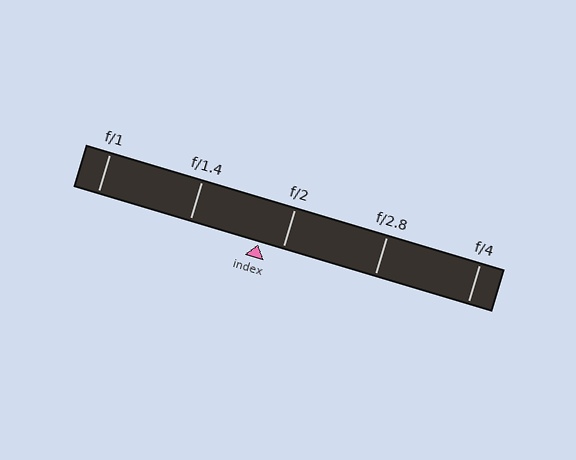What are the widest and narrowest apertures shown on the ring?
The widest aperture shown is f/1 and the narrowest is f/4.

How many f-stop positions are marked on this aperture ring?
There are 5 f-stop positions marked.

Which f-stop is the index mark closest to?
The index mark is closest to f/2.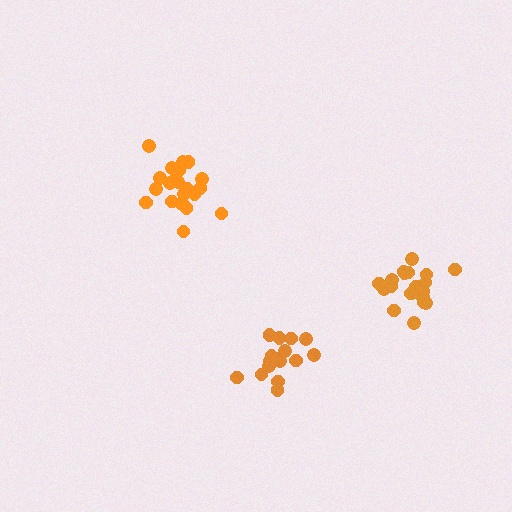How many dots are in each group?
Group 1: 16 dots, Group 2: 21 dots, Group 3: 21 dots (58 total).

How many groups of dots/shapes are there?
There are 3 groups.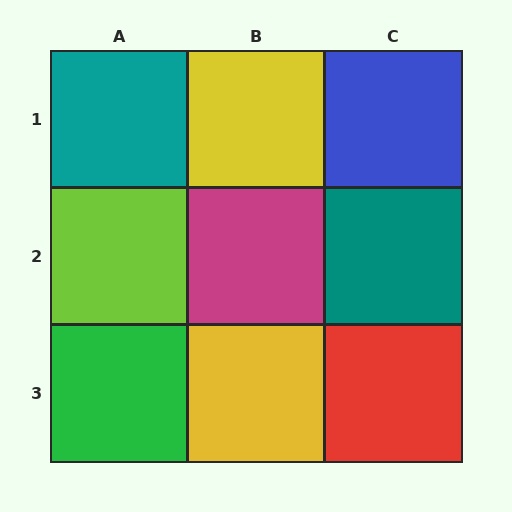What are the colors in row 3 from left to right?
Green, yellow, red.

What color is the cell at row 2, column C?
Teal.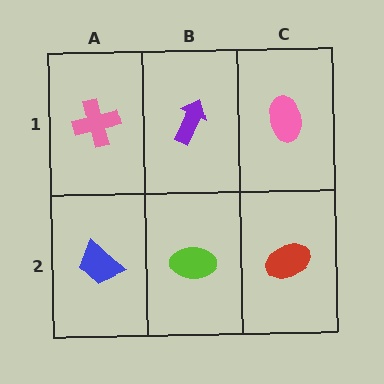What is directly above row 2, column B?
A purple arrow.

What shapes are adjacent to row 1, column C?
A red ellipse (row 2, column C), a purple arrow (row 1, column B).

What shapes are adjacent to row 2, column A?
A pink cross (row 1, column A), a lime ellipse (row 2, column B).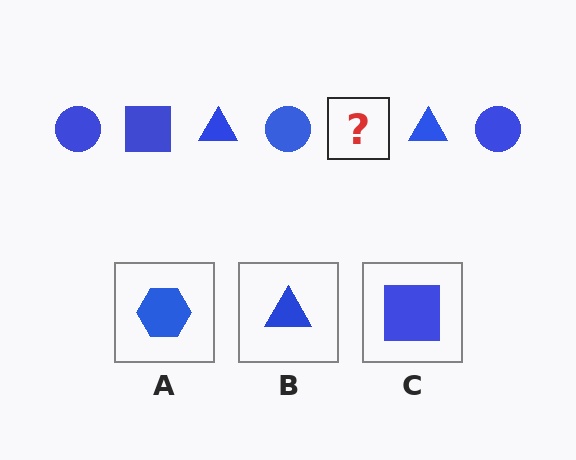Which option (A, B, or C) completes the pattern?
C.